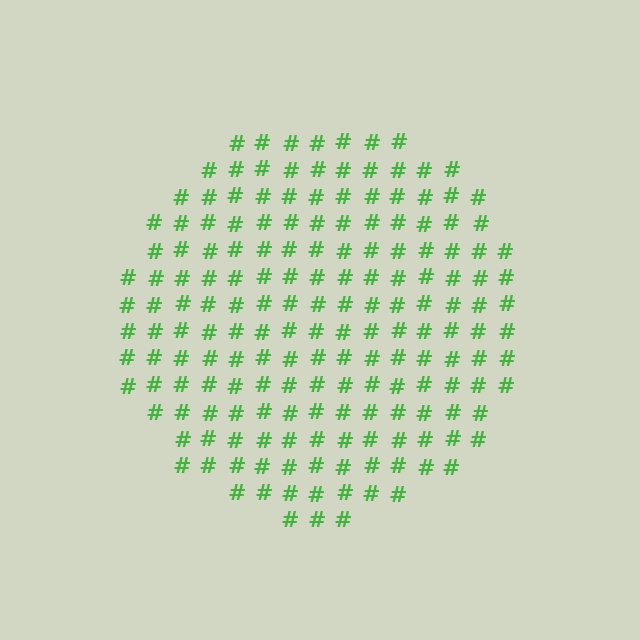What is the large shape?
The large shape is a circle.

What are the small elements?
The small elements are hash symbols.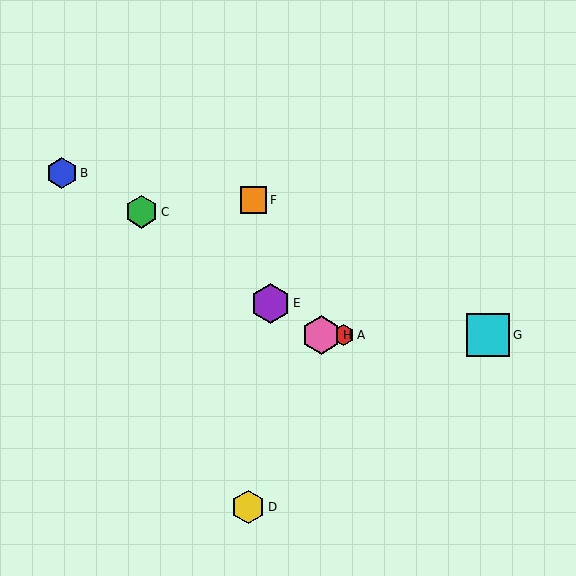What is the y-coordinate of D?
Object D is at y≈507.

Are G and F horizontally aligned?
No, G is at y≈335 and F is at y≈200.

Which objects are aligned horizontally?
Objects A, G, H are aligned horizontally.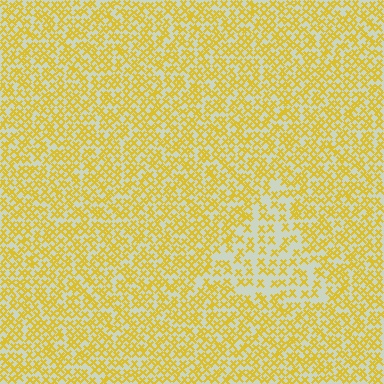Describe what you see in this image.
The image contains small yellow elements arranged at two different densities. A triangle-shaped region is visible where the elements are less densely packed than the surrounding area.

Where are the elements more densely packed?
The elements are more densely packed outside the triangle boundary.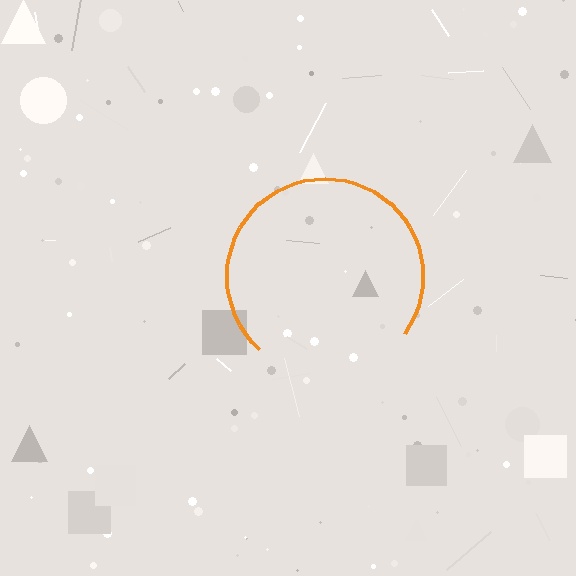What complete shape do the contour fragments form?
The contour fragments form a circle.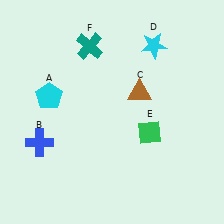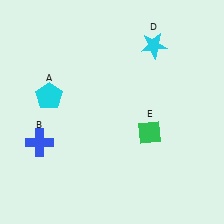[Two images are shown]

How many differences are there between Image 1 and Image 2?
There are 2 differences between the two images.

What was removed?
The teal cross (F), the brown triangle (C) were removed in Image 2.